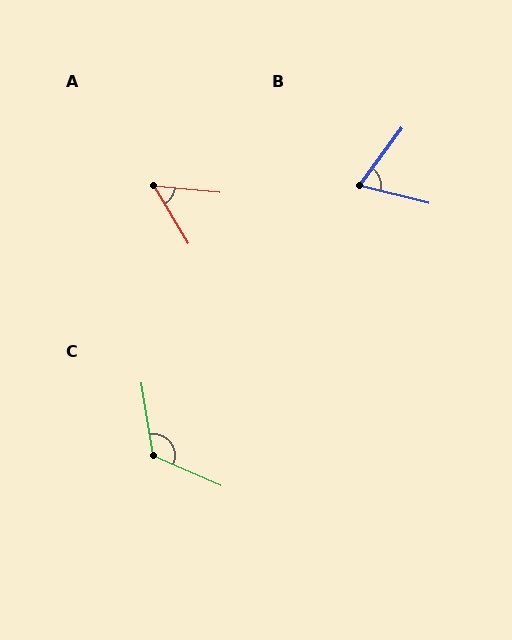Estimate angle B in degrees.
Approximately 68 degrees.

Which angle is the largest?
C, at approximately 123 degrees.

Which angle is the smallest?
A, at approximately 53 degrees.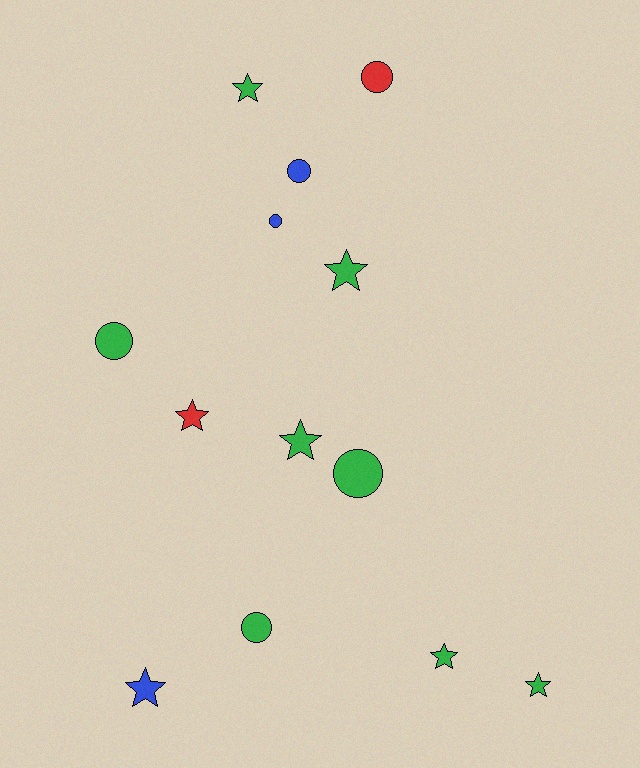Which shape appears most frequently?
Star, with 7 objects.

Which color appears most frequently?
Green, with 8 objects.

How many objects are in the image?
There are 13 objects.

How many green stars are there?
There are 5 green stars.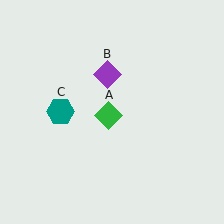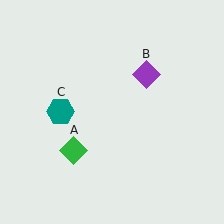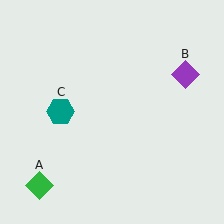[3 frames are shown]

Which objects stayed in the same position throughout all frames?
Teal hexagon (object C) remained stationary.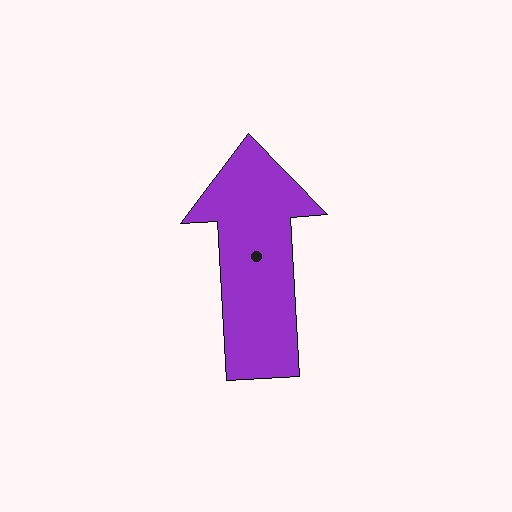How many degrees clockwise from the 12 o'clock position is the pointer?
Approximately 357 degrees.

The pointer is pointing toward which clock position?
Roughly 12 o'clock.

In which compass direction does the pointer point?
North.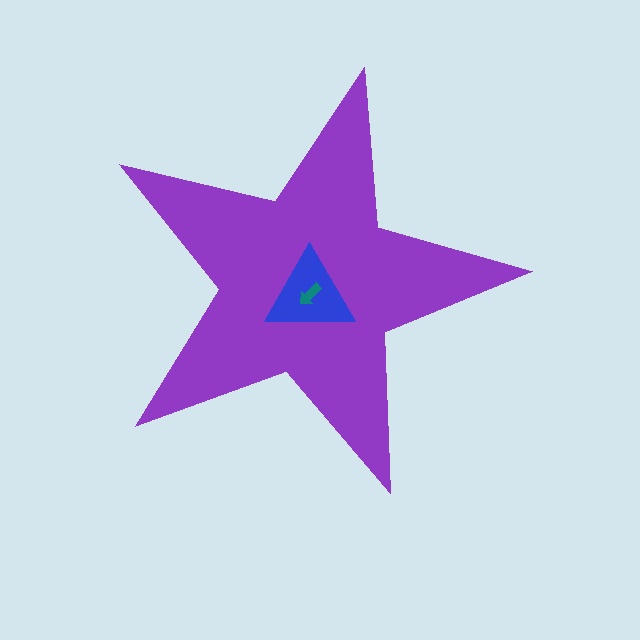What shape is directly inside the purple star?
The blue triangle.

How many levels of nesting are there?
3.